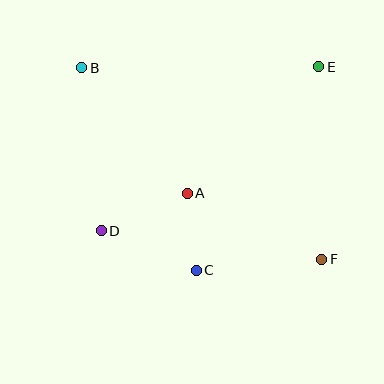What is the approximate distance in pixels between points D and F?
The distance between D and F is approximately 222 pixels.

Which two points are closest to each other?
Points A and C are closest to each other.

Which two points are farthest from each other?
Points B and F are farthest from each other.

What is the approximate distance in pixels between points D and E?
The distance between D and E is approximately 272 pixels.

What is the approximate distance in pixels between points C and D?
The distance between C and D is approximately 102 pixels.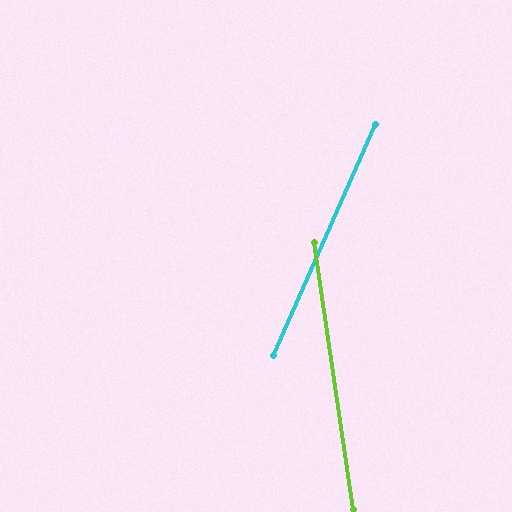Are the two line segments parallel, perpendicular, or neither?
Neither parallel nor perpendicular — they differ by about 32°.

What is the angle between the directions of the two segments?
Approximately 32 degrees.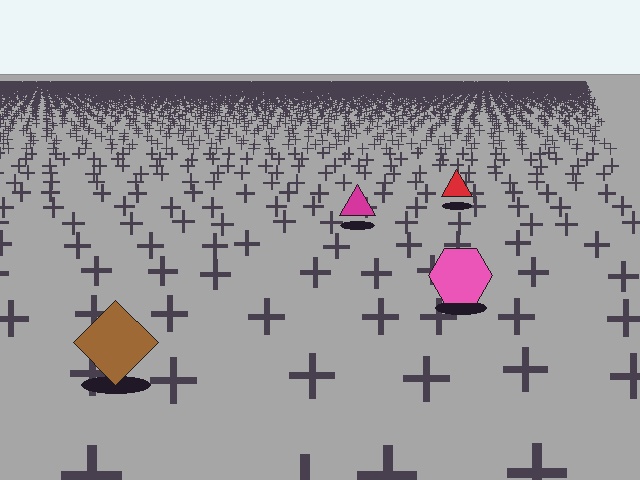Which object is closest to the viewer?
The brown diamond is closest. The texture marks near it are larger and more spread out.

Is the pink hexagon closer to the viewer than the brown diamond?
No. The brown diamond is closer — you can tell from the texture gradient: the ground texture is coarser near it.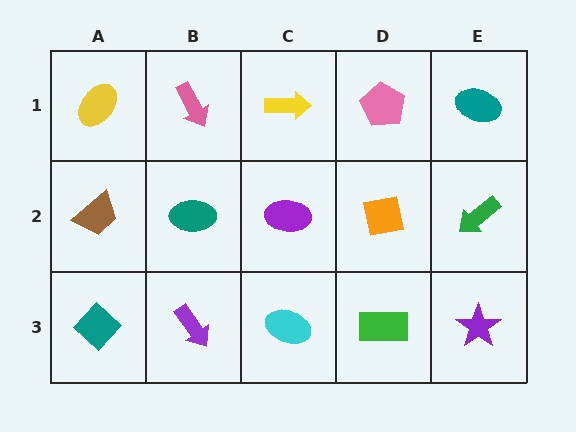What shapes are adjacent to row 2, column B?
A pink arrow (row 1, column B), a purple arrow (row 3, column B), a brown trapezoid (row 2, column A), a purple ellipse (row 2, column C).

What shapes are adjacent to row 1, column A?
A brown trapezoid (row 2, column A), a pink arrow (row 1, column B).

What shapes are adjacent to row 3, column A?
A brown trapezoid (row 2, column A), a purple arrow (row 3, column B).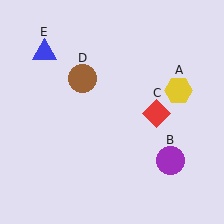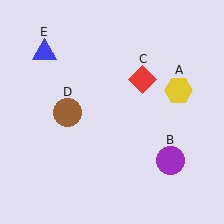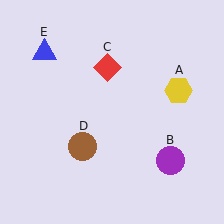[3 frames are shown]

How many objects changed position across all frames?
2 objects changed position: red diamond (object C), brown circle (object D).